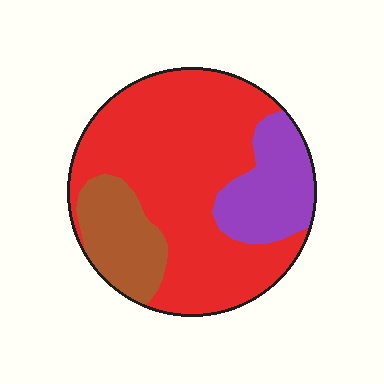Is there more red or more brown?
Red.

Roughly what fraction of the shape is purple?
Purple takes up about one fifth (1/5) of the shape.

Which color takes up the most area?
Red, at roughly 65%.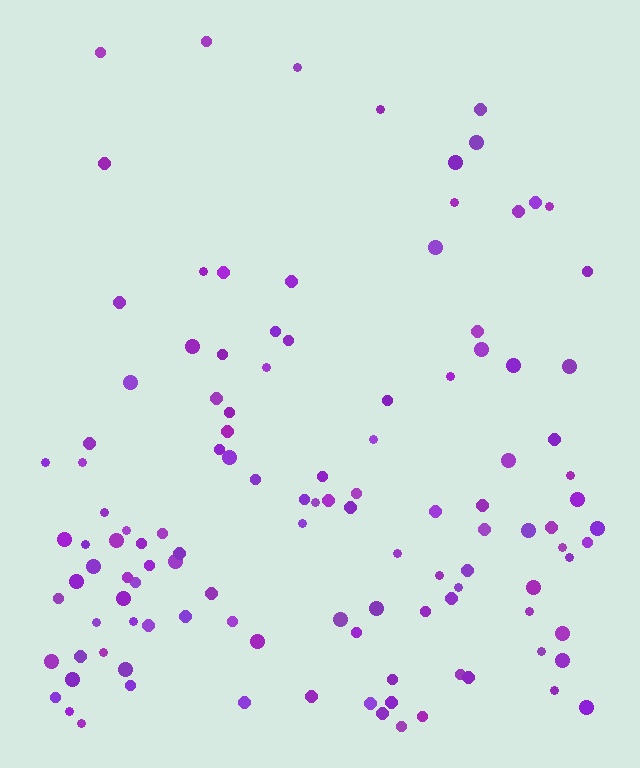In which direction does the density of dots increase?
From top to bottom, with the bottom side densest.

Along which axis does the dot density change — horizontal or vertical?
Vertical.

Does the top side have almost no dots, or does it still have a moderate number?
Still a moderate number, just noticeably fewer than the bottom.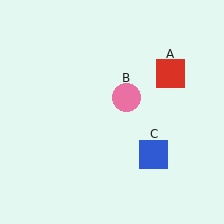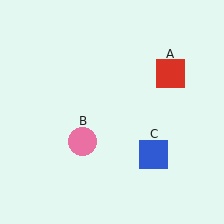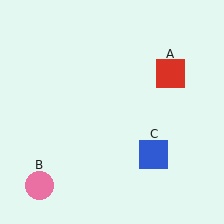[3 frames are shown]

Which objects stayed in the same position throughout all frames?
Red square (object A) and blue square (object C) remained stationary.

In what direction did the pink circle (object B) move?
The pink circle (object B) moved down and to the left.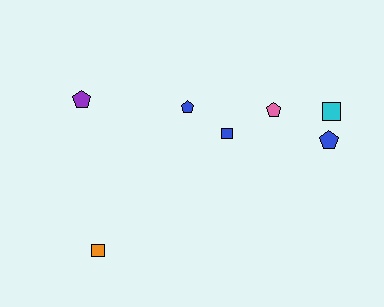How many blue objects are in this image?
There are 3 blue objects.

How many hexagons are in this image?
There are no hexagons.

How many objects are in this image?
There are 7 objects.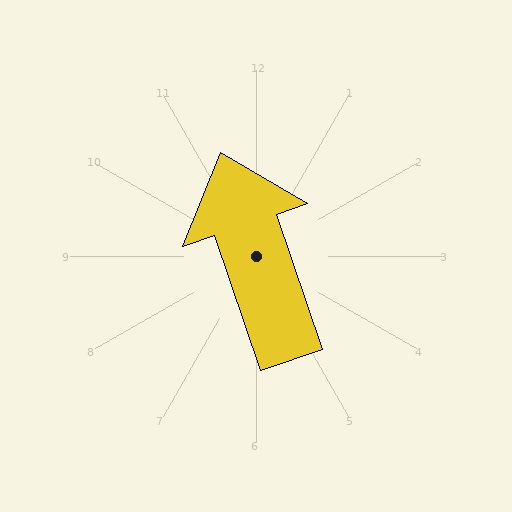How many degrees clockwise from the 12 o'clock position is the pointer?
Approximately 341 degrees.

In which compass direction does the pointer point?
North.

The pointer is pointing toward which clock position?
Roughly 11 o'clock.